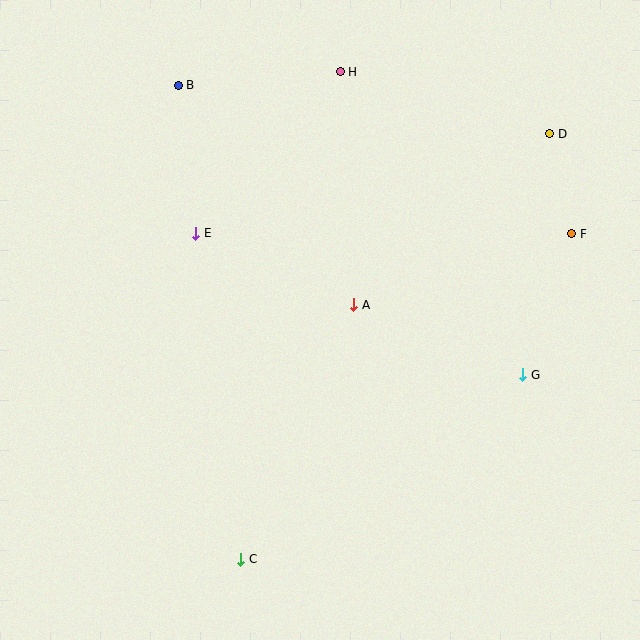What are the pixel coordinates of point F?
Point F is at (572, 234).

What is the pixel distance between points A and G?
The distance between A and G is 183 pixels.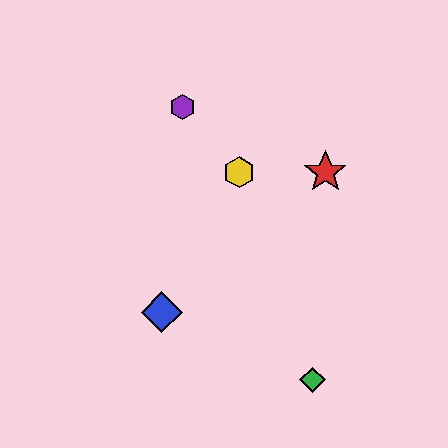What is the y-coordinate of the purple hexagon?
The purple hexagon is at y≈107.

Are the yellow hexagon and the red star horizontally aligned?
Yes, both are at y≈172.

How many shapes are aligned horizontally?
2 shapes (the red star, the yellow hexagon) are aligned horizontally.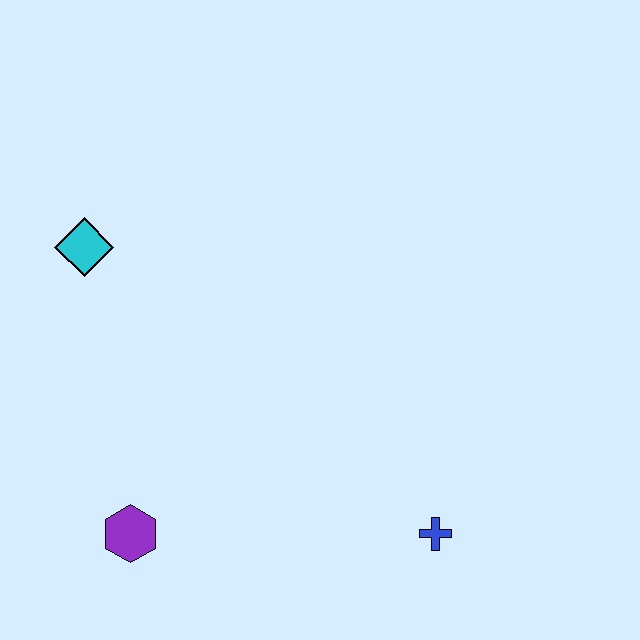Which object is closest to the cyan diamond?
The purple hexagon is closest to the cyan diamond.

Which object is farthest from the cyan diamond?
The blue cross is farthest from the cyan diamond.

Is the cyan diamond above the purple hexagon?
Yes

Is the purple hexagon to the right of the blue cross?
No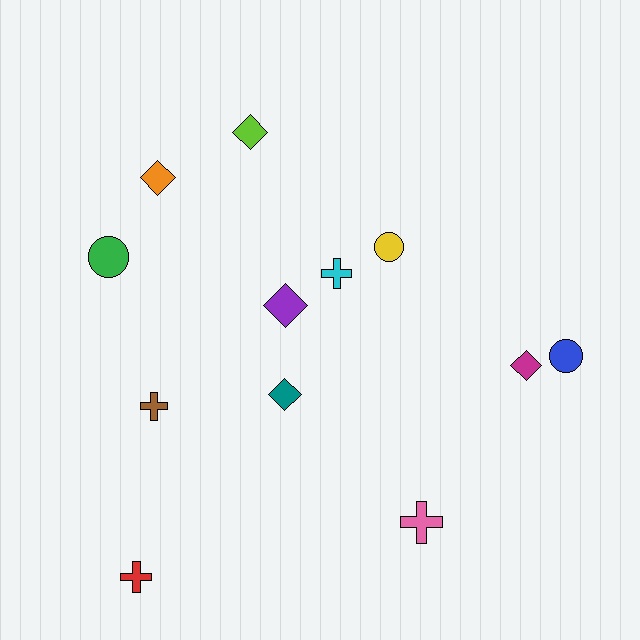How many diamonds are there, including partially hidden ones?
There are 5 diamonds.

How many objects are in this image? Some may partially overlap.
There are 12 objects.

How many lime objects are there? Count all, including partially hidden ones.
There is 1 lime object.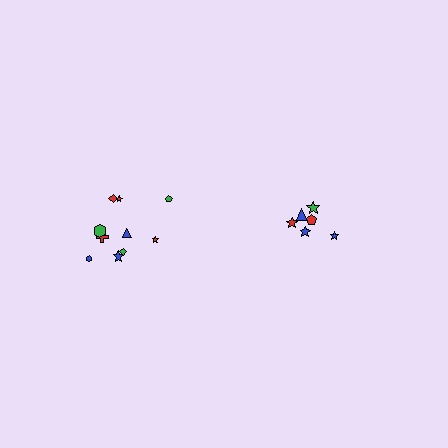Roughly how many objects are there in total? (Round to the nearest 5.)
Roughly 15 objects in total.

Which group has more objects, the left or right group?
The left group.